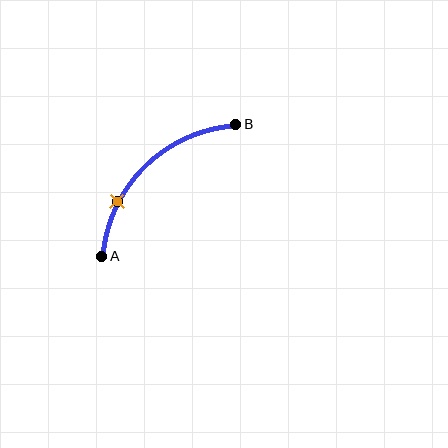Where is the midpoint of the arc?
The arc midpoint is the point on the curve farthest from the straight line joining A and B. It sits above and to the left of that line.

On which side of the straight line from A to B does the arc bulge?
The arc bulges above and to the left of the straight line connecting A and B.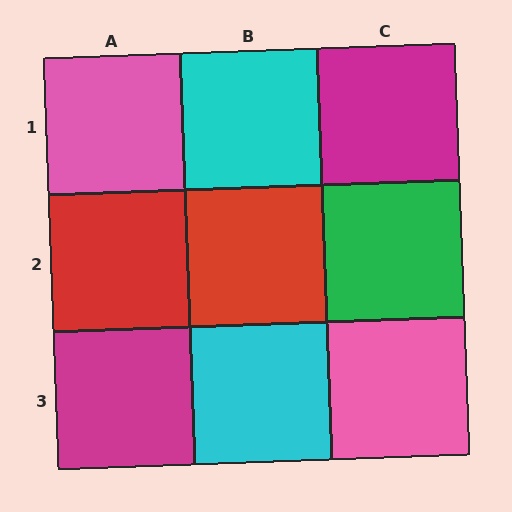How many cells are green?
1 cell is green.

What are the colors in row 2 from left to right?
Red, red, green.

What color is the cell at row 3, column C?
Pink.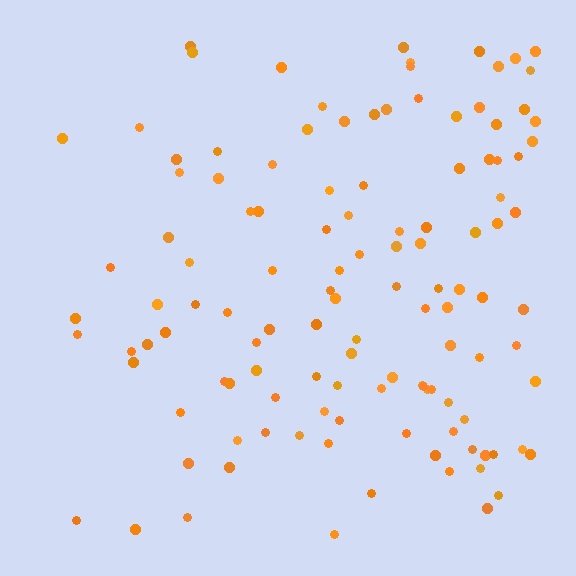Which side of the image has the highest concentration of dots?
The right.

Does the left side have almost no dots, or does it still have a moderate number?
Still a moderate number, just noticeably fewer than the right.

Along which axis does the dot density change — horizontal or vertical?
Horizontal.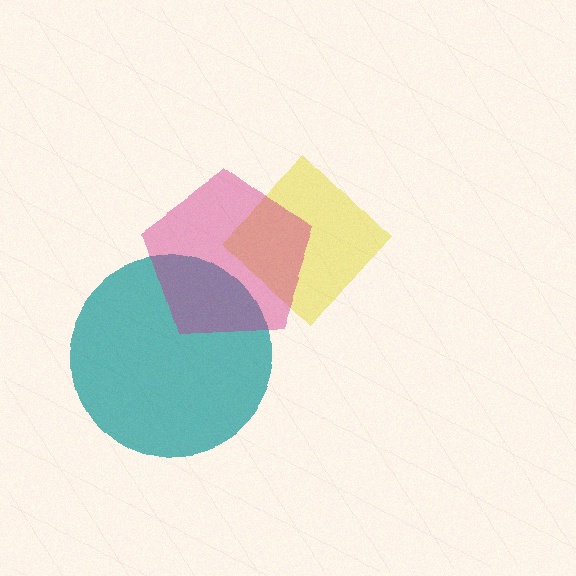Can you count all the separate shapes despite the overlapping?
Yes, there are 3 separate shapes.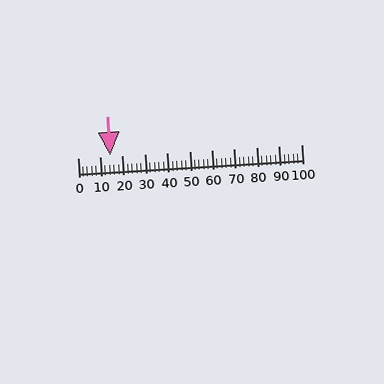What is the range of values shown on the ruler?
The ruler shows values from 0 to 100.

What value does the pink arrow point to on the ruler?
The pink arrow points to approximately 14.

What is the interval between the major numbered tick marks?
The major tick marks are spaced 10 units apart.